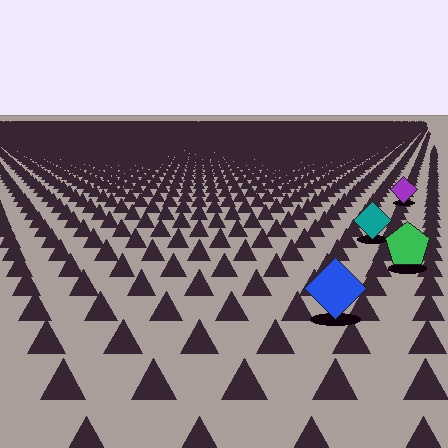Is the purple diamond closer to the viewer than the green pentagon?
No. The green pentagon is closer — you can tell from the texture gradient: the ground texture is coarser near it.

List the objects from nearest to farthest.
From nearest to farthest: the blue diamond, the green pentagon, the teal diamond, the purple diamond.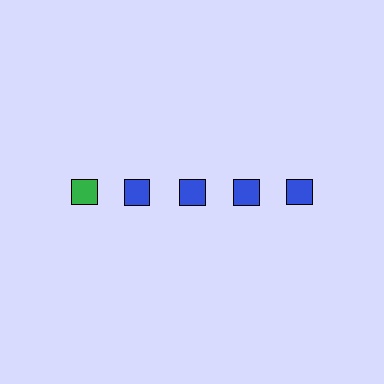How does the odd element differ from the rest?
It has a different color: green instead of blue.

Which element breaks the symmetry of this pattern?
The green square in the top row, leftmost column breaks the symmetry. All other shapes are blue squares.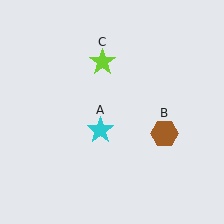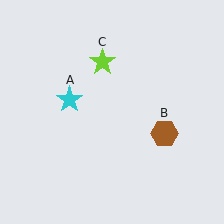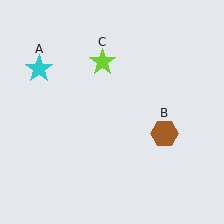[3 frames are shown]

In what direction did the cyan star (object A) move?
The cyan star (object A) moved up and to the left.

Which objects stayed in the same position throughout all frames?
Brown hexagon (object B) and lime star (object C) remained stationary.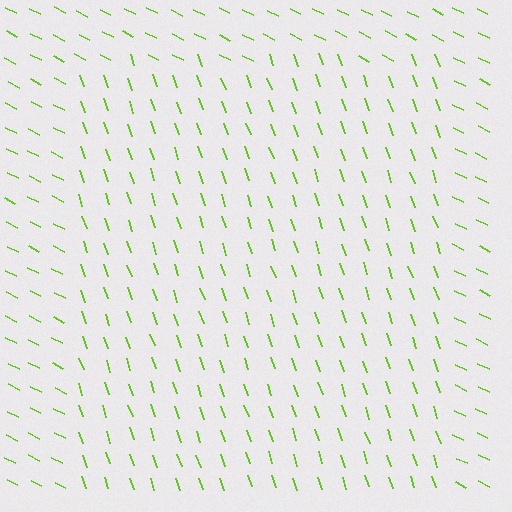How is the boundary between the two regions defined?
The boundary is defined purely by a change in line orientation (approximately 45 degrees difference). All lines are the same color and thickness.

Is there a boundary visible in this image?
Yes, there is a texture boundary formed by a change in line orientation.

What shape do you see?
I see a rectangle.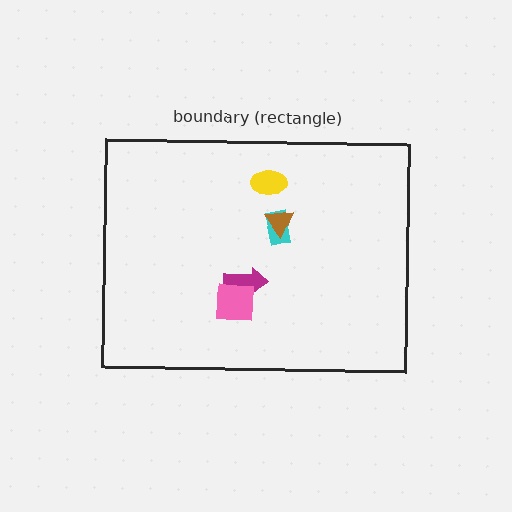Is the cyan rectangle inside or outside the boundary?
Inside.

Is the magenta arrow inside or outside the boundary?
Inside.